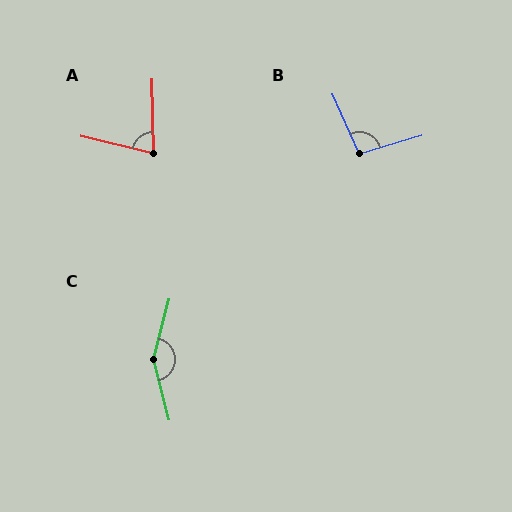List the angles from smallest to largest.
A (75°), B (98°), C (151°).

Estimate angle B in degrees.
Approximately 98 degrees.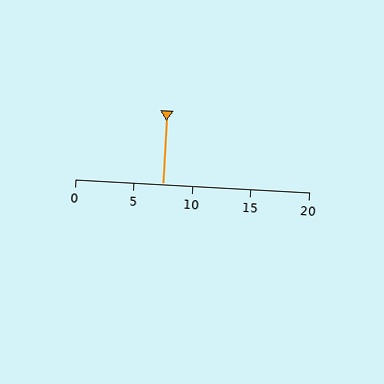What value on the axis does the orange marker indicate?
The marker indicates approximately 7.5.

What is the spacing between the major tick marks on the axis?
The major ticks are spaced 5 apart.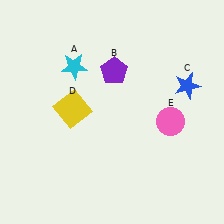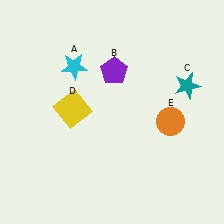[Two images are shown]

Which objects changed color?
C changed from blue to teal. E changed from pink to orange.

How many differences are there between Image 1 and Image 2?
There are 2 differences between the two images.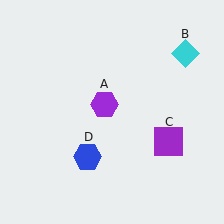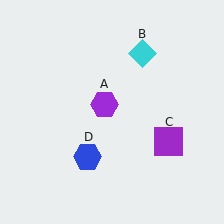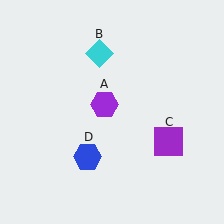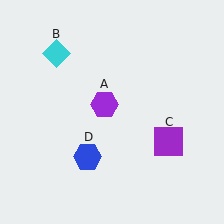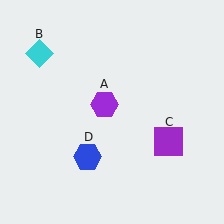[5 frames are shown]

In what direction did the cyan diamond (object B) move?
The cyan diamond (object B) moved left.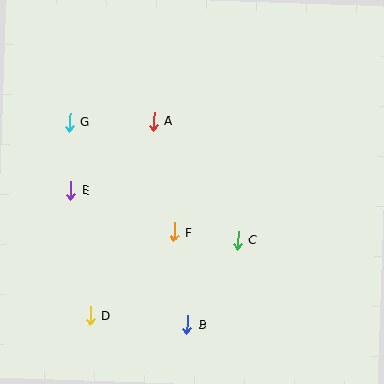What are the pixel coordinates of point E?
Point E is at (71, 190).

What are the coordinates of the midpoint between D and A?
The midpoint between D and A is at (122, 218).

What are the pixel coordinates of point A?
Point A is at (154, 121).